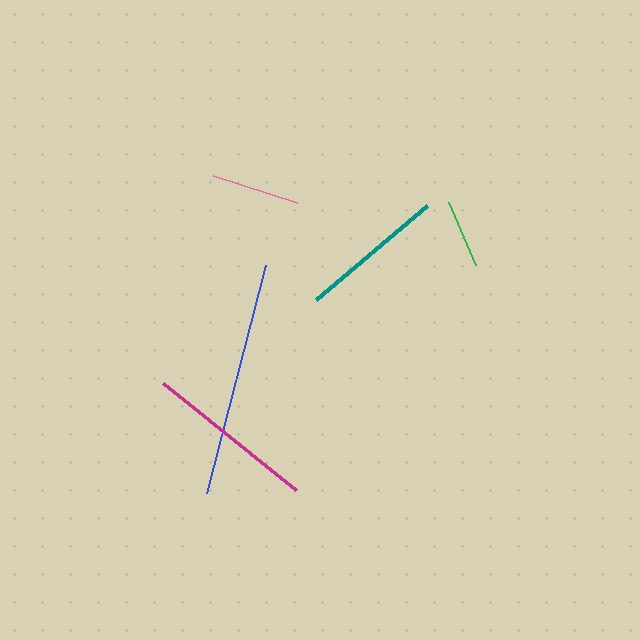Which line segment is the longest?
The blue line is the longest at approximately 236 pixels.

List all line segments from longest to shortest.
From longest to shortest: blue, magenta, teal, pink, green.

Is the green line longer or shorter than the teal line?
The teal line is longer than the green line.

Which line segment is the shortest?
The green line is the shortest at approximately 68 pixels.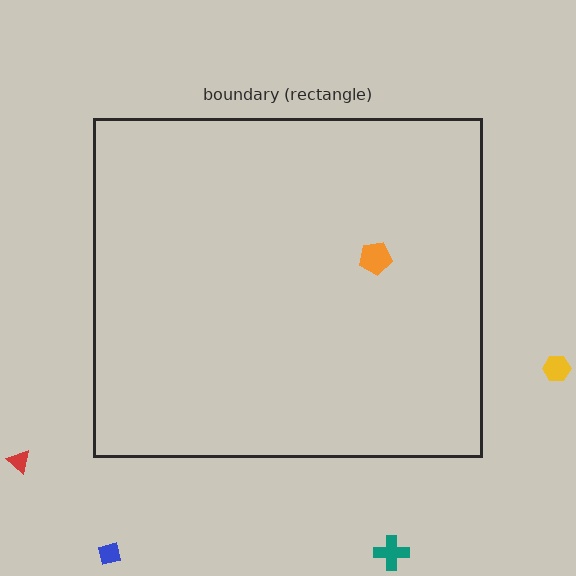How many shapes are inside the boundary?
1 inside, 4 outside.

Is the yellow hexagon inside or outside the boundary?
Outside.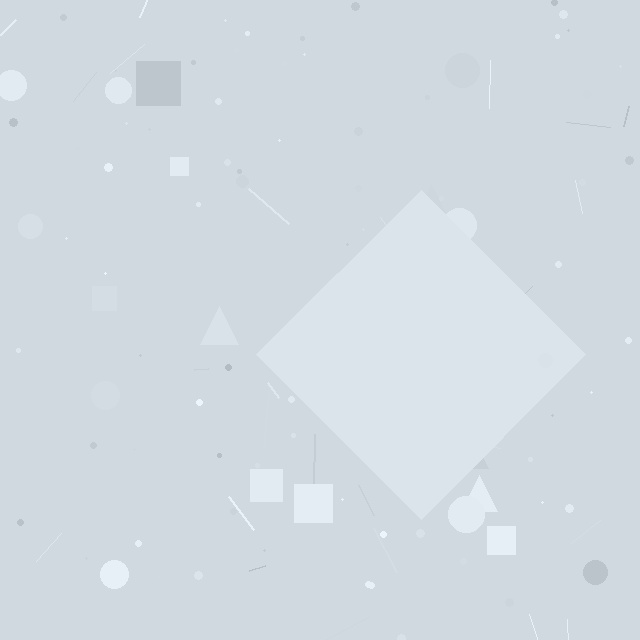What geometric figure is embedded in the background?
A diamond is embedded in the background.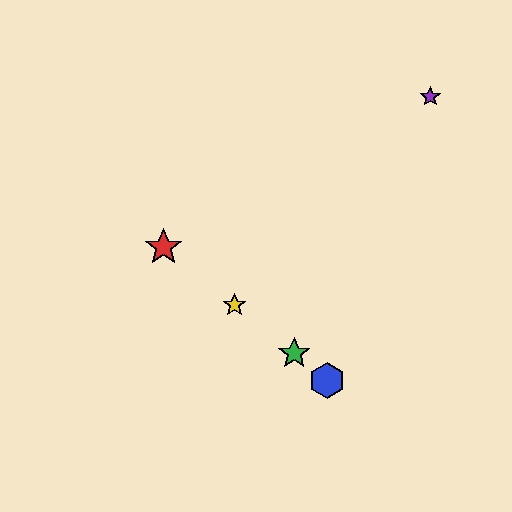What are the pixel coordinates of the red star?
The red star is at (163, 247).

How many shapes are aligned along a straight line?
4 shapes (the red star, the blue hexagon, the green star, the yellow star) are aligned along a straight line.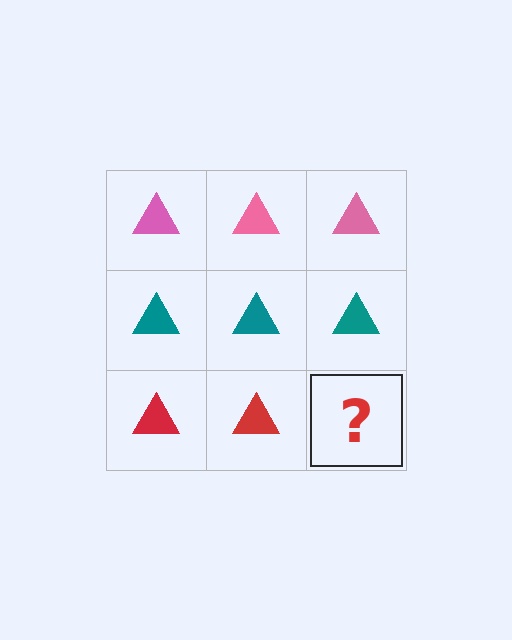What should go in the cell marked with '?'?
The missing cell should contain a red triangle.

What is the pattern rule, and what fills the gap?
The rule is that each row has a consistent color. The gap should be filled with a red triangle.